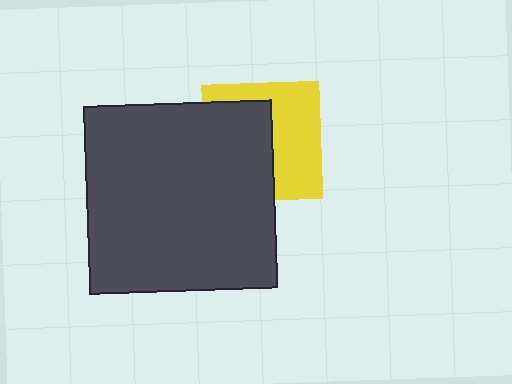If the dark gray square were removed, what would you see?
You would see the complete yellow square.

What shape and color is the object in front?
The object in front is a dark gray square.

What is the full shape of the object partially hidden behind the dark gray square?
The partially hidden object is a yellow square.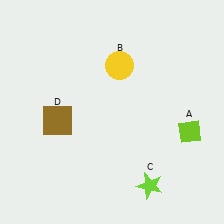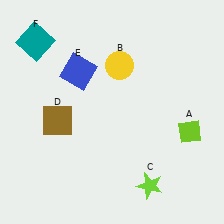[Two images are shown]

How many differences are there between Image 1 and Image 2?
There are 2 differences between the two images.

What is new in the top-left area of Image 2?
A blue square (E) was added in the top-left area of Image 2.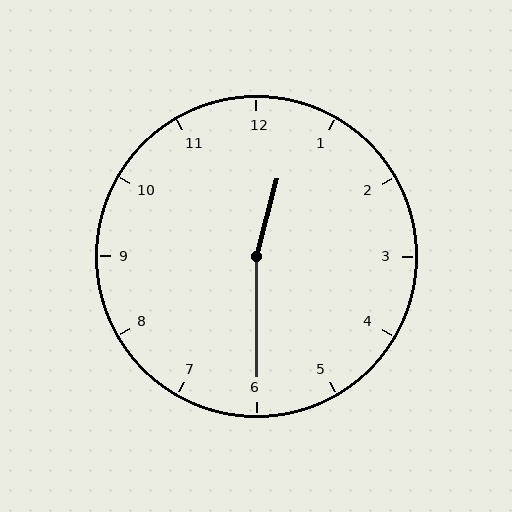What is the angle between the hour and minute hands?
Approximately 165 degrees.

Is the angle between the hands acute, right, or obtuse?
It is obtuse.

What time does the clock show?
12:30.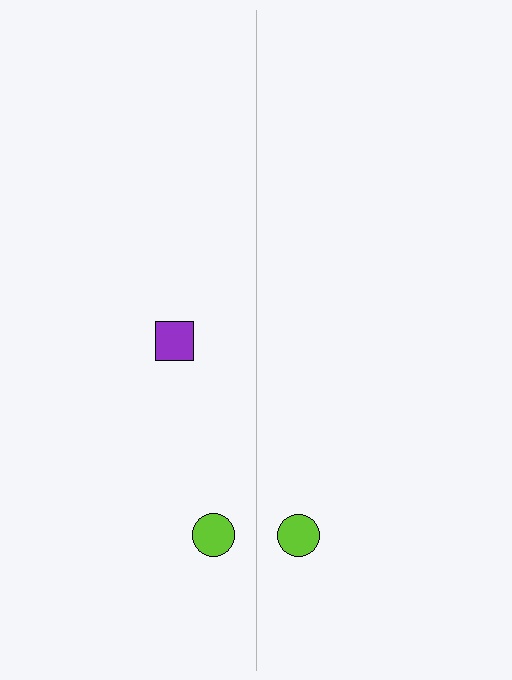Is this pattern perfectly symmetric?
No, the pattern is not perfectly symmetric. A purple square is missing from the right side.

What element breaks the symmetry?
A purple square is missing from the right side.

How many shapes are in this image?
There are 3 shapes in this image.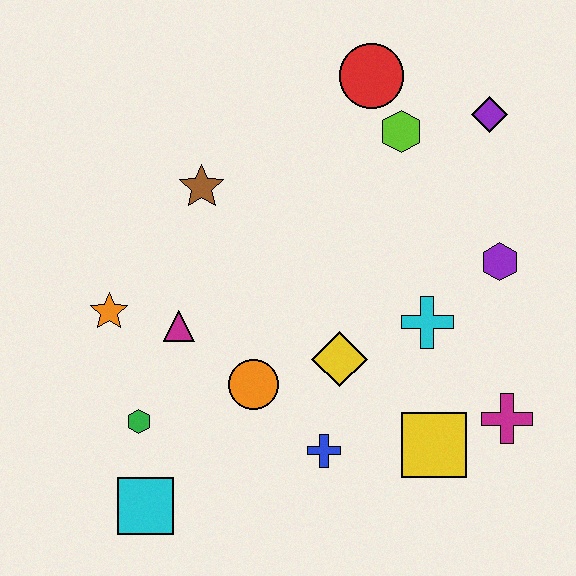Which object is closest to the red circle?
The lime hexagon is closest to the red circle.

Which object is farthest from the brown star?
The magenta cross is farthest from the brown star.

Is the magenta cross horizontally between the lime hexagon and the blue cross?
No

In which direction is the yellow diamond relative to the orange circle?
The yellow diamond is to the right of the orange circle.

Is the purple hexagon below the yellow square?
No